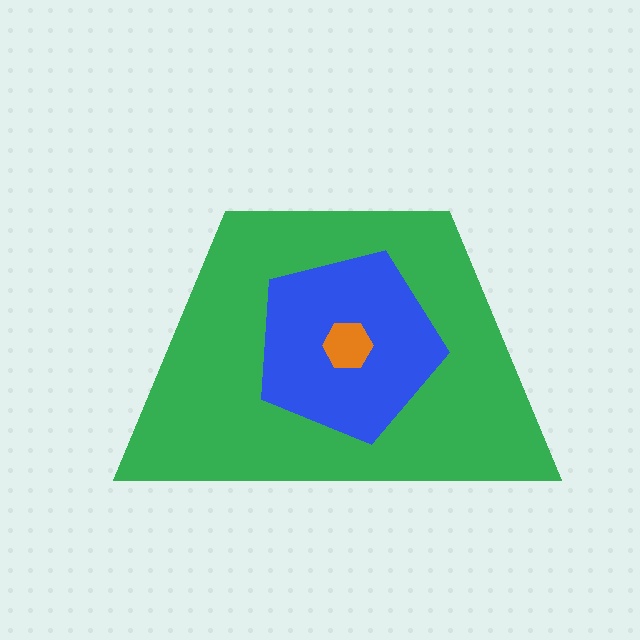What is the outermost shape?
The green trapezoid.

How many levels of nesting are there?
3.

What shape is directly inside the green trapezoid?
The blue pentagon.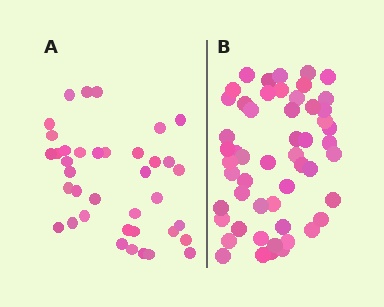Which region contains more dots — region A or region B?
Region B (the right region) has more dots.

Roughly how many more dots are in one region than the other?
Region B has approximately 15 more dots than region A.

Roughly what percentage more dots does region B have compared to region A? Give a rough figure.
About 40% more.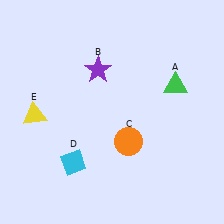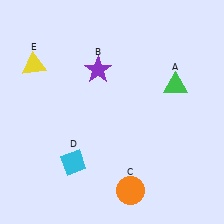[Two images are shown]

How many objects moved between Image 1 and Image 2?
2 objects moved between the two images.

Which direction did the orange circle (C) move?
The orange circle (C) moved down.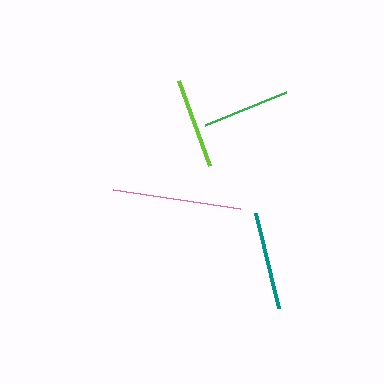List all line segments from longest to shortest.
From longest to shortest: pink, teal, lime, green.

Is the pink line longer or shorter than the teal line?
The pink line is longer than the teal line.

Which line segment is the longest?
The pink line is the longest at approximately 129 pixels.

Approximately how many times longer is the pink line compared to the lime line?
The pink line is approximately 1.4 times the length of the lime line.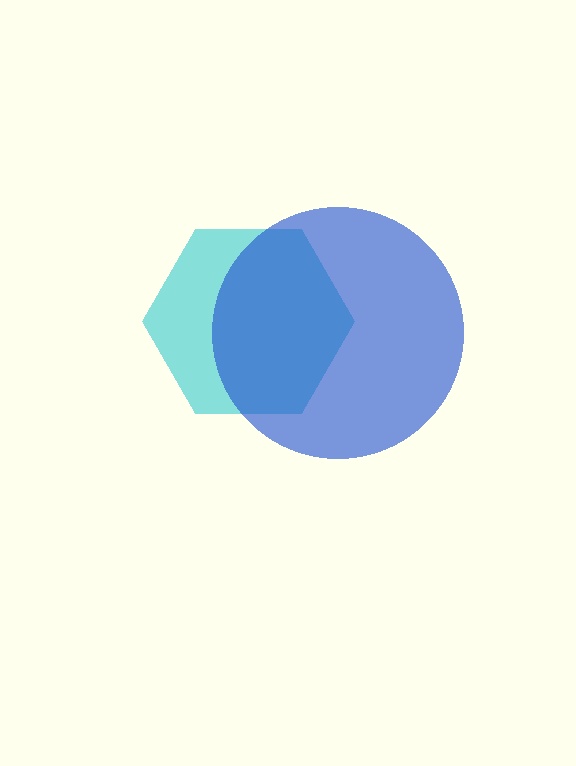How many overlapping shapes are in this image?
There are 2 overlapping shapes in the image.